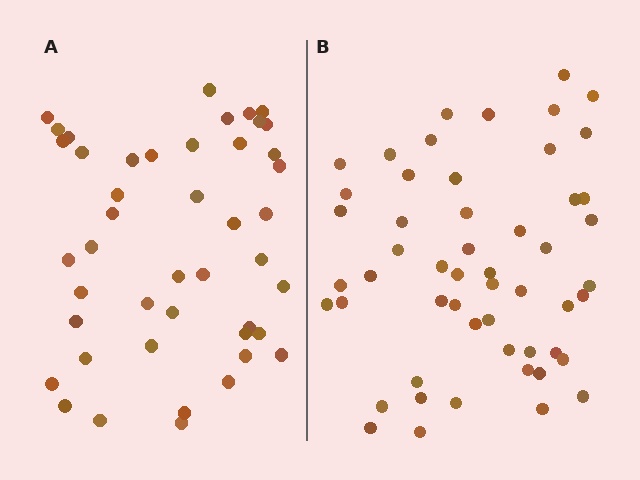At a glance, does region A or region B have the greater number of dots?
Region B (the right region) has more dots.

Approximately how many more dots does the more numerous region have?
Region B has roughly 8 or so more dots than region A.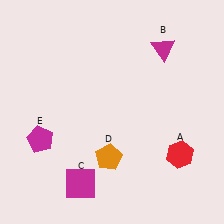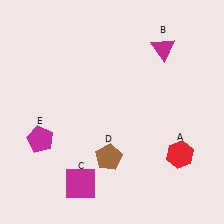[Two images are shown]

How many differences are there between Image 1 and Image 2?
There is 1 difference between the two images.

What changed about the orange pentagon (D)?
In Image 1, D is orange. In Image 2, it changed to brown.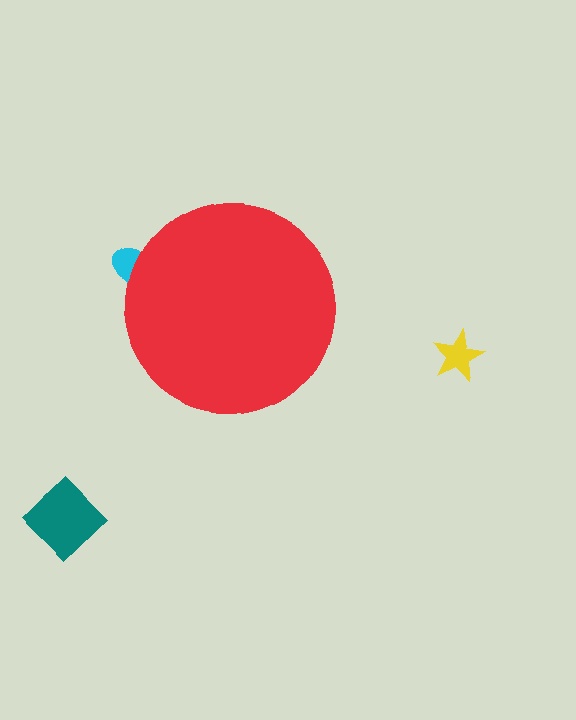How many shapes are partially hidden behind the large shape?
1 shape is partially hidden.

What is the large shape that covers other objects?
A red circle.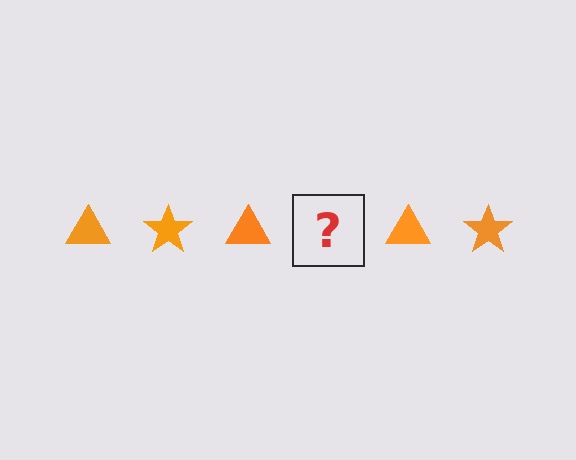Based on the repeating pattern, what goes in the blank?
The blank should be an orange star.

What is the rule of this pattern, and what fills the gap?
The rule is that the pattern cycles through triangle, star shapes in orange. The gap should be filled with an orange star.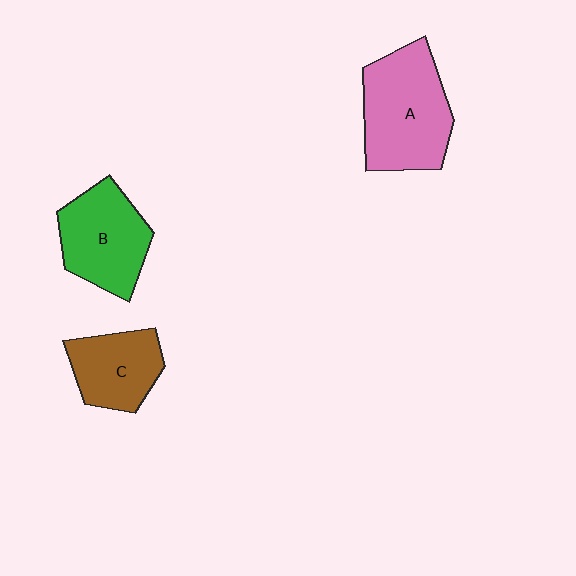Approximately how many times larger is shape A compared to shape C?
Approximately 1.6 times.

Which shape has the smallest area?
Shape C (brown).